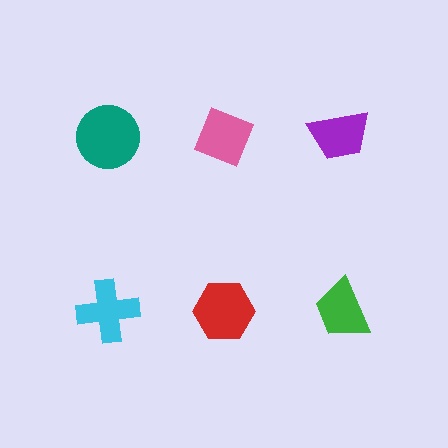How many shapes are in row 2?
3 shapes.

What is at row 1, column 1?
A teal circle.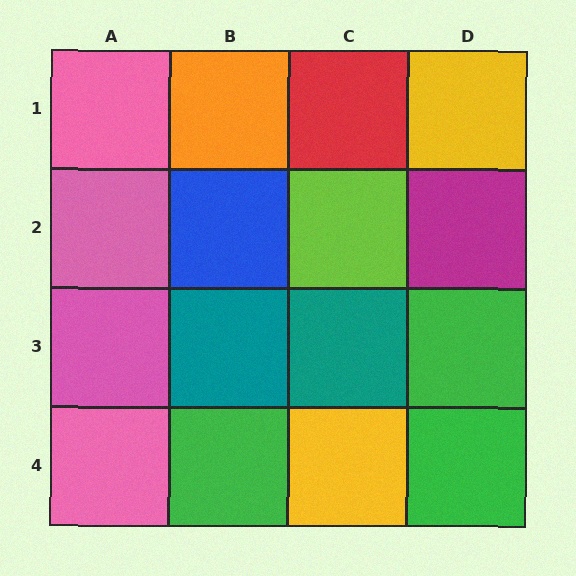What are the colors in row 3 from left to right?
Pink, teal, teal, green.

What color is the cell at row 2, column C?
Lime.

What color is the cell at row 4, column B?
Green.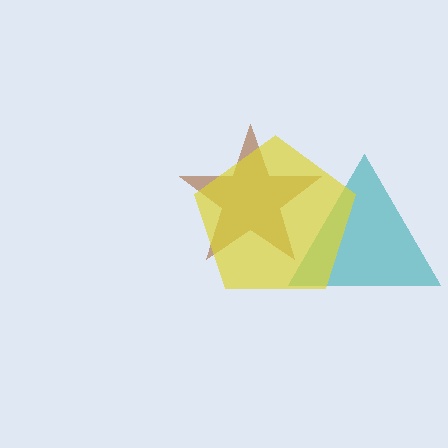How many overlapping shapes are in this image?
There are 3 overlapping shapes in the image.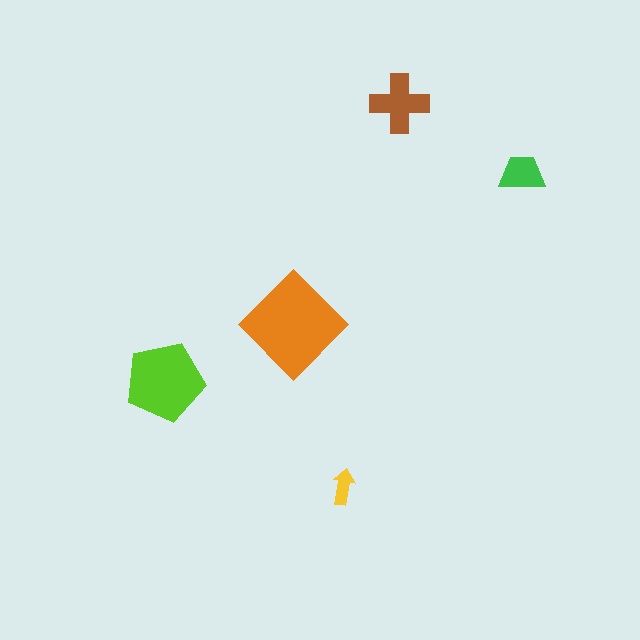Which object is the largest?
The orange diamond.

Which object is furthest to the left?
The lime pentagon is leftmost.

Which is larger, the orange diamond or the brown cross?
The orange diamond.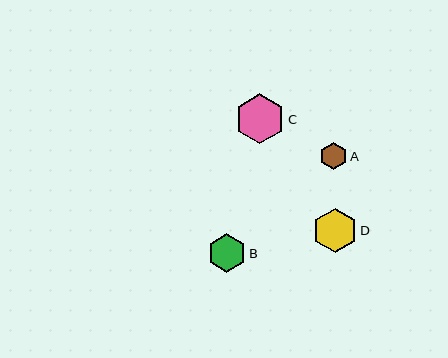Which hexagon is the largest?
Hexagon C is the largest with a size of approximately 50 pixels.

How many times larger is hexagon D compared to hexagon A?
Hexagon D is approximately 1.6 times the size of hexagon A.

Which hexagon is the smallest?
Hexagon A is the smallest with a size of approximately 27 pixels.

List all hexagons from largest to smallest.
From largest to smallest: C, D, B, A.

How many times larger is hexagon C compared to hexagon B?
Hexagon C is approximately 1.3 times the size of hexagon B.